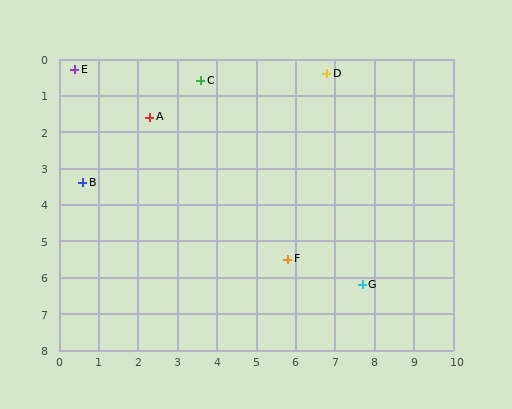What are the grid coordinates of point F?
Point F is at approximately (5.8, 5.5).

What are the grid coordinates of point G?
Point G is at approximately (7.7, 6.2).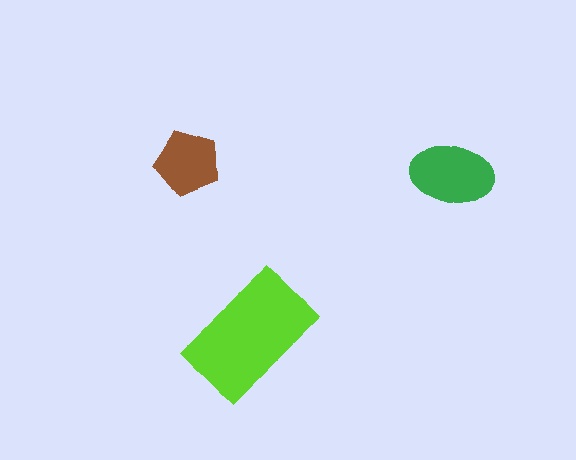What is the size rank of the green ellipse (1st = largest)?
2nd.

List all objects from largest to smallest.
The lime rectangle, the green ellipse, the brown pentagon.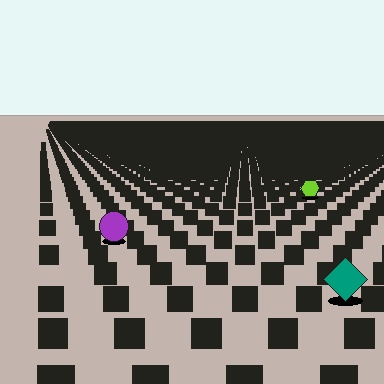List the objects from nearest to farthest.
From nearest to farthest: the teal diamond, the purple circle, the lime hexagon.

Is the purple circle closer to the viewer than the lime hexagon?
Yes. The purple circle is closer — you can tell from the texture gradient: the ground texture is coarser near it.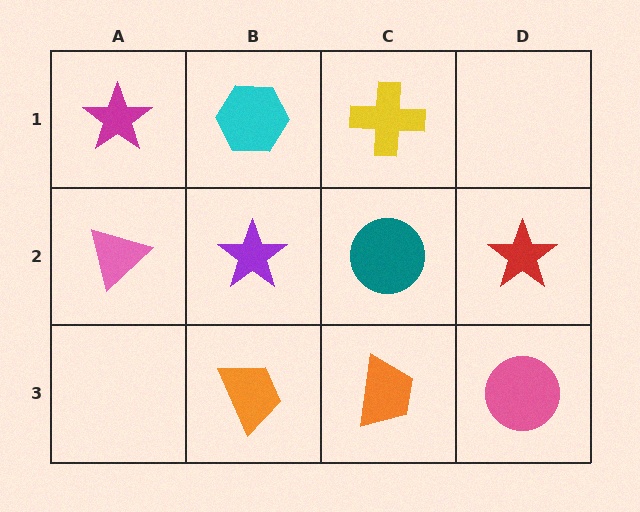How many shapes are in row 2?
4 shapes.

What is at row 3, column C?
An orange trapezoid.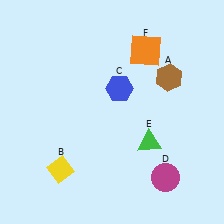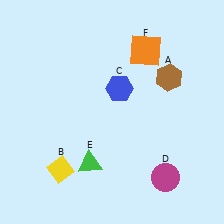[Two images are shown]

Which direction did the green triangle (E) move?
The green triangle (E) moved left.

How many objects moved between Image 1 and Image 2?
1 object moved between the two images.